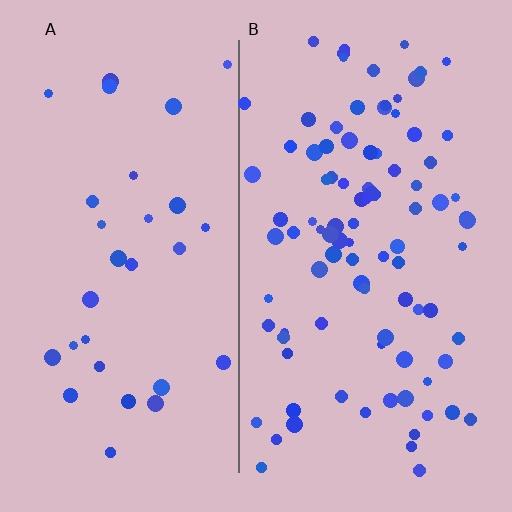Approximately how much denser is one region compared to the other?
Approximately 3.1× — region B over region A.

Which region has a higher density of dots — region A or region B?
B (the right).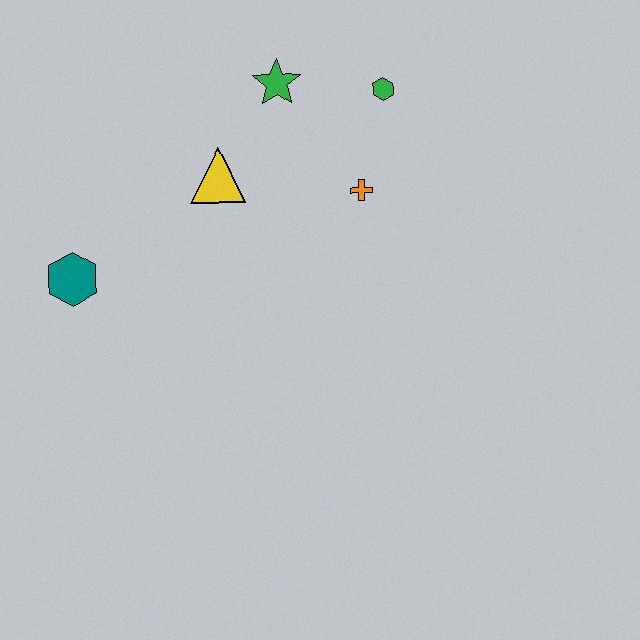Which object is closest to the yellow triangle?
The green star is closest to the yellow triangle.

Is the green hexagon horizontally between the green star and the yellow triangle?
No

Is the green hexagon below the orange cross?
No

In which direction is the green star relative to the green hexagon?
The green star is to the left of the green hexagon.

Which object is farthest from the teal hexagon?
The green hexagon is farthest from the teal hexagon.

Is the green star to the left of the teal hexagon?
No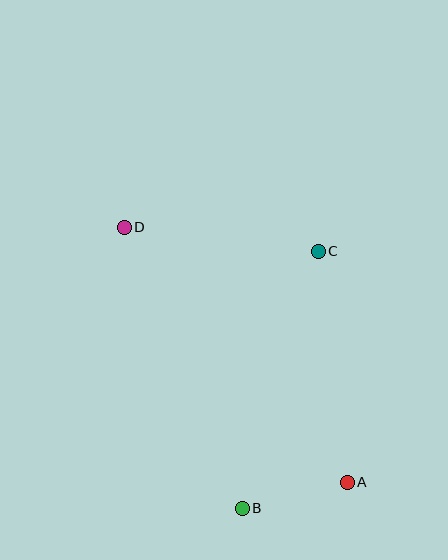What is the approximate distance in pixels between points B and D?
The distance between B and D is approximately 305 pixels.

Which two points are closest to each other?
Points A and B are closest to each other.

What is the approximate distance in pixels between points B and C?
The distance between B and C is approximately 268 pixels.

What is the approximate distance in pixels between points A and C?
The distance between A and C is approximately 233 pixels.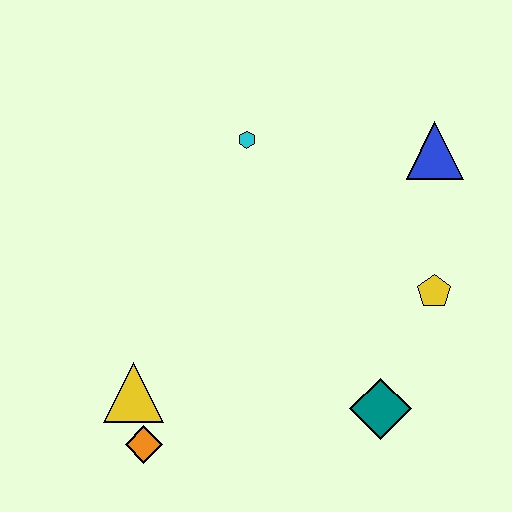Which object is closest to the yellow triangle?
The orange diamond is closest to the yellow triangle.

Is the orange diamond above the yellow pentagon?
No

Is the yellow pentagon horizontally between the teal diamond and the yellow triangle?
No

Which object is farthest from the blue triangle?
The orange diamond is farthest from the blue triangle.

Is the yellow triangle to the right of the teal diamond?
No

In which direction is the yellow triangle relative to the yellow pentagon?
The yellow triangle is to the left of the yellow pentagon.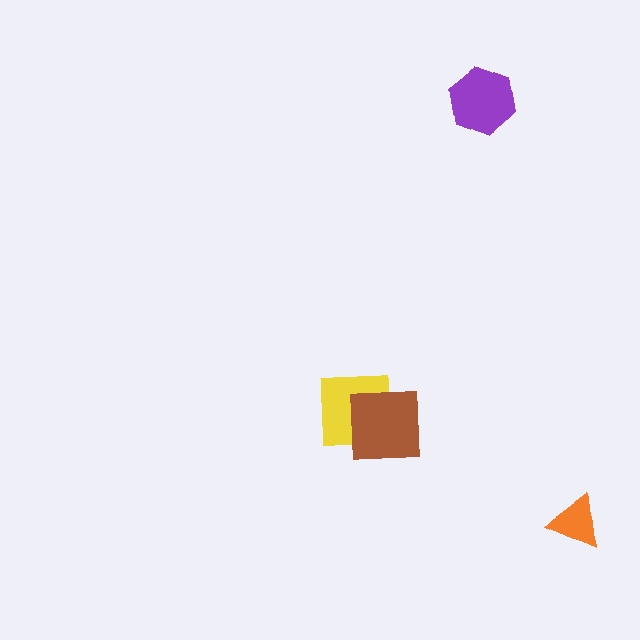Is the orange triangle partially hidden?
No, no other shape covers it.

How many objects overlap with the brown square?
1 object overlaps with the brown square.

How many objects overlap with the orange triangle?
0 objects overlap with the orange triangle.